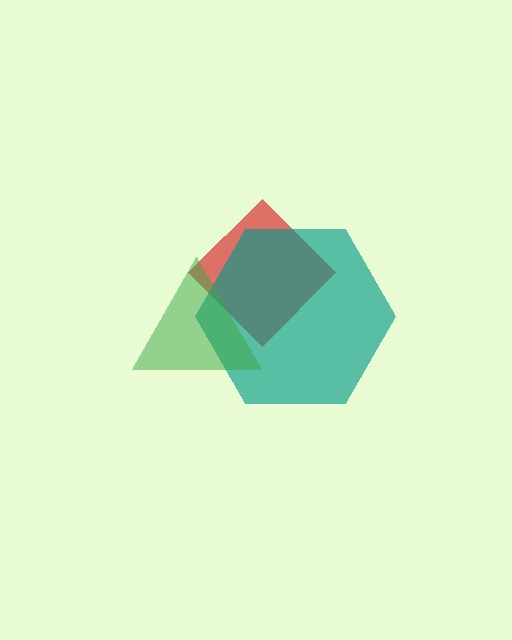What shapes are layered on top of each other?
The layered shapes are: a red diamond, a teal hexagon, a green triangle.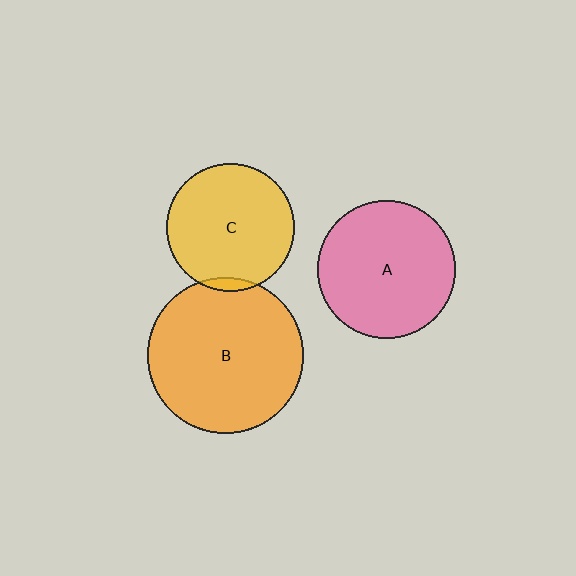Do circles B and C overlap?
Yes.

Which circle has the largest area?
Circle B (orange).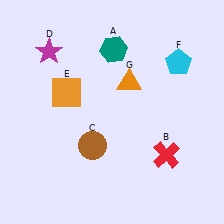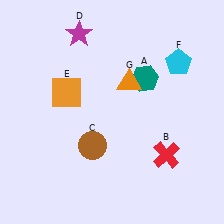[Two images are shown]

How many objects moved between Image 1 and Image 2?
2 objects moved between the two images.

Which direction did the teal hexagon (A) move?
The teal hexagon (A) moved right.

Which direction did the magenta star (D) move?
The magenta star (D) moved right.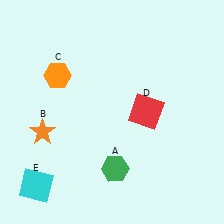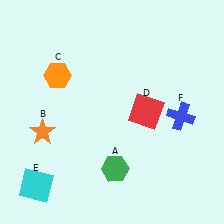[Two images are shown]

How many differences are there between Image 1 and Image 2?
There is 1 difference between the two images.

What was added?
A blue cross (F) was added in Image 2.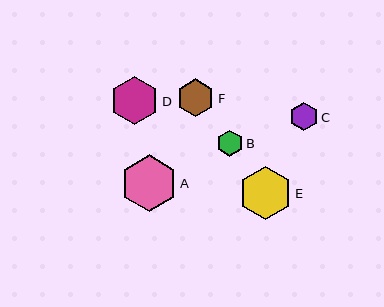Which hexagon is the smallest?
Hexagon B is the smallest with a size of approximately 26 pixels.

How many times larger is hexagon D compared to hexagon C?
Hexagon D is approximately 1.7 times the size of hexagon C.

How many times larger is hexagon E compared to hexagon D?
Hexagon E is approximately 1.1 times the size of hexagon D.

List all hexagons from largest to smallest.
From largest to smallest: A, E, D, F, C, B.